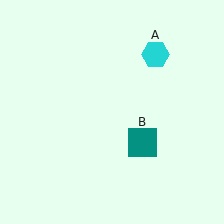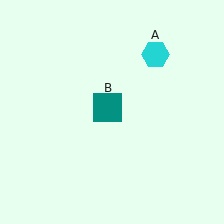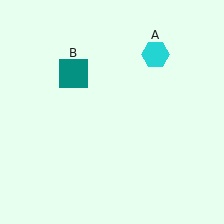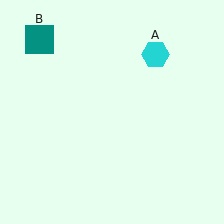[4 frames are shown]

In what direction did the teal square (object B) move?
The teal square (object B) moved up and to the left.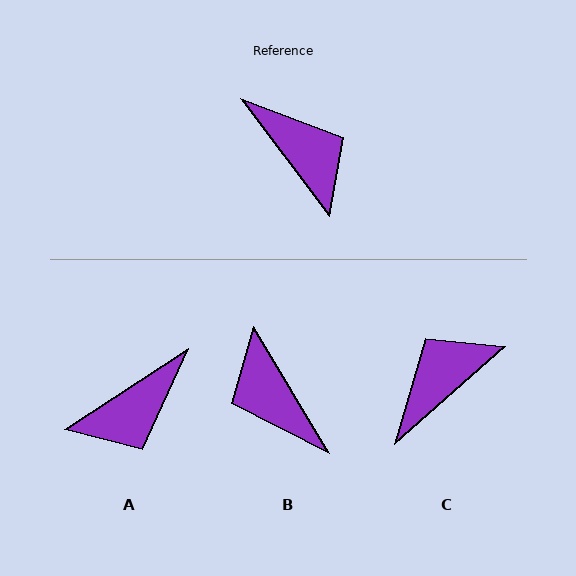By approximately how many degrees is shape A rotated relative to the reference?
Approximately 93 degrees clockwise.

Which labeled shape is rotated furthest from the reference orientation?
B, about 174 degrees away.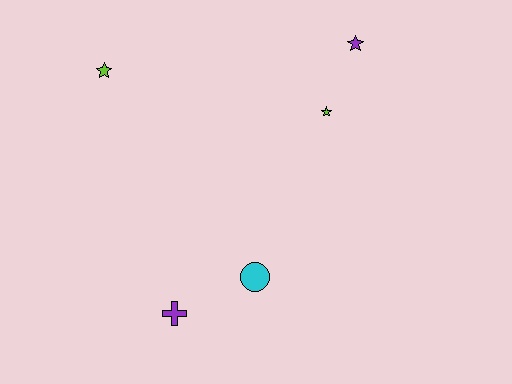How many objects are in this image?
There are 5 objects.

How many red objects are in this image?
There are no red objects.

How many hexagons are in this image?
There are no hexagons.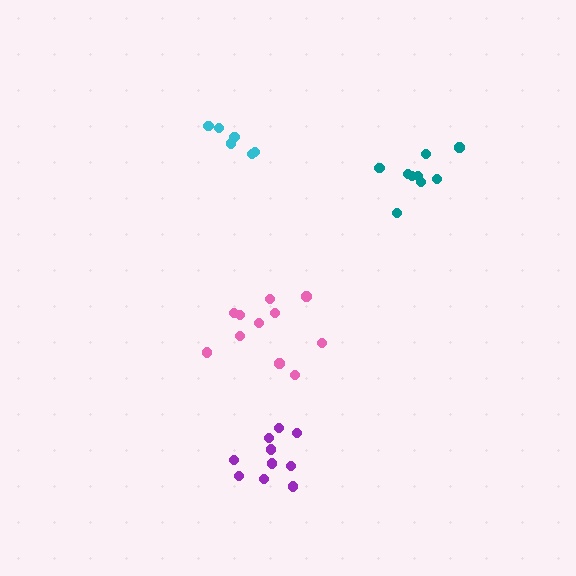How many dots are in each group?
Group 1: 9 dots, Group 2: 11 dots, Group 3: 10 dots, Group 4: 6 dots (36 total).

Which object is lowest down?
The purple cluster is bottommost.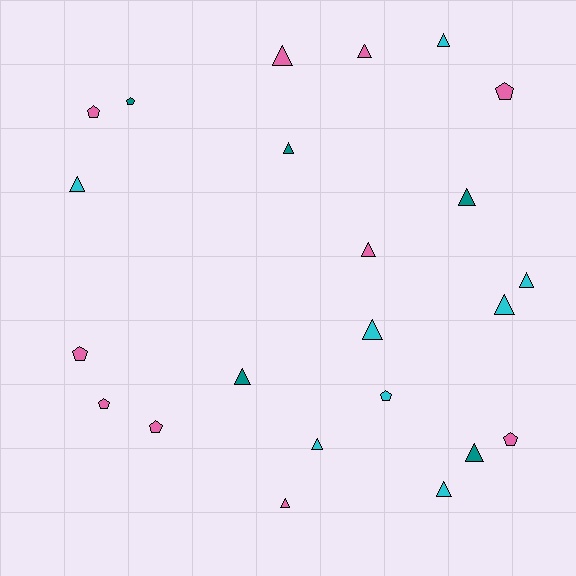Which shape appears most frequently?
Triangle, with 15 objects.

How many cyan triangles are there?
There are 7 cyan triangles.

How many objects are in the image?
There are 23 objects.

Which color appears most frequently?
Pink, with 10 objects.